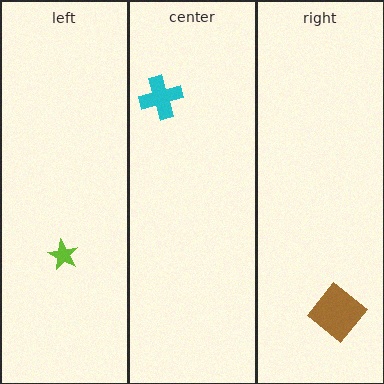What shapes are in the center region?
The cyan cross.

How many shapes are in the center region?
1.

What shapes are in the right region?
The brown diamond.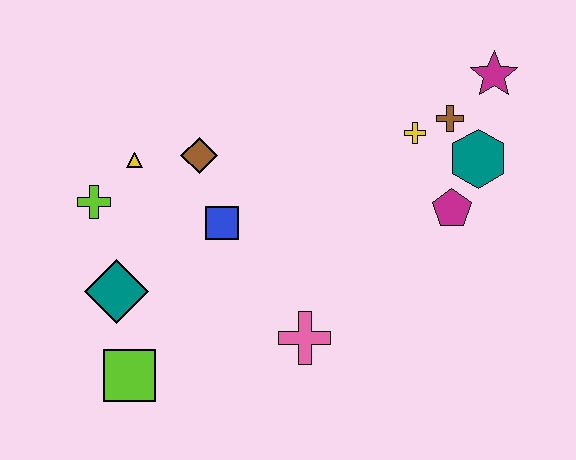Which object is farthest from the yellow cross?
The lime square is farthest from the yellow cross.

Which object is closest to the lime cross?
The yellow triangle is closest to the lime cross.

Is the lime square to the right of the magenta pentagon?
No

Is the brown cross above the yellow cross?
Yes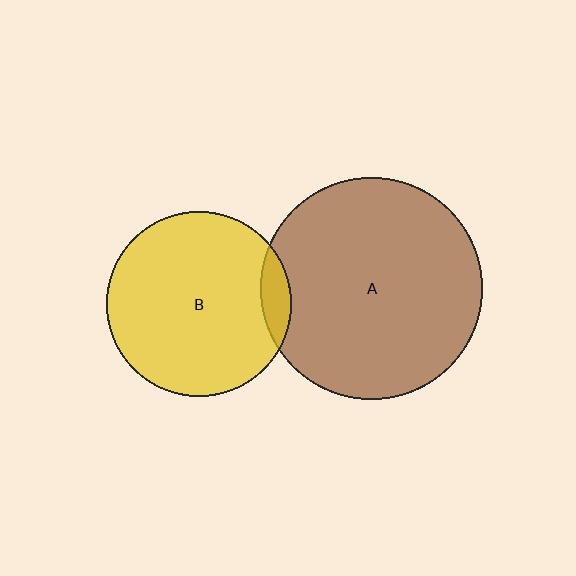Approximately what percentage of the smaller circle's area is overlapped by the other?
Approximately 10%.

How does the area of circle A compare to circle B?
Approximately 1.4 times.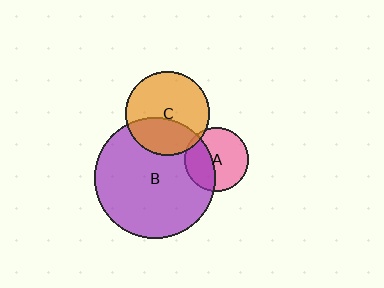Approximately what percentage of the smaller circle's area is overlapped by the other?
Approximately 35%.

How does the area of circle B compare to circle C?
Approximately 2.1 times.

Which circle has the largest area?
Circle B (purple).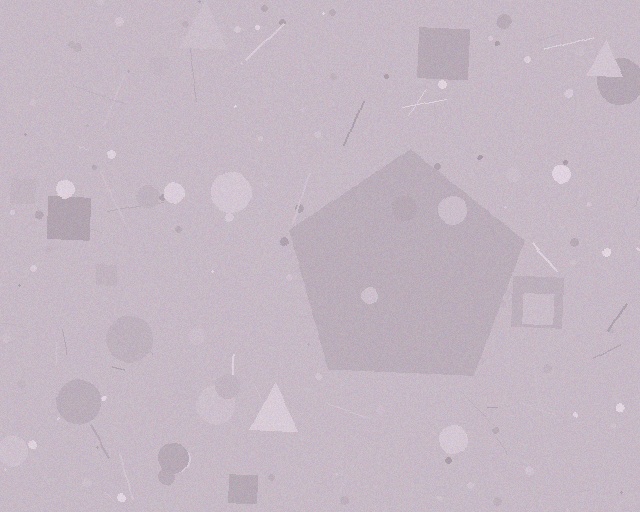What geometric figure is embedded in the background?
A pentagon is embedded in the background.